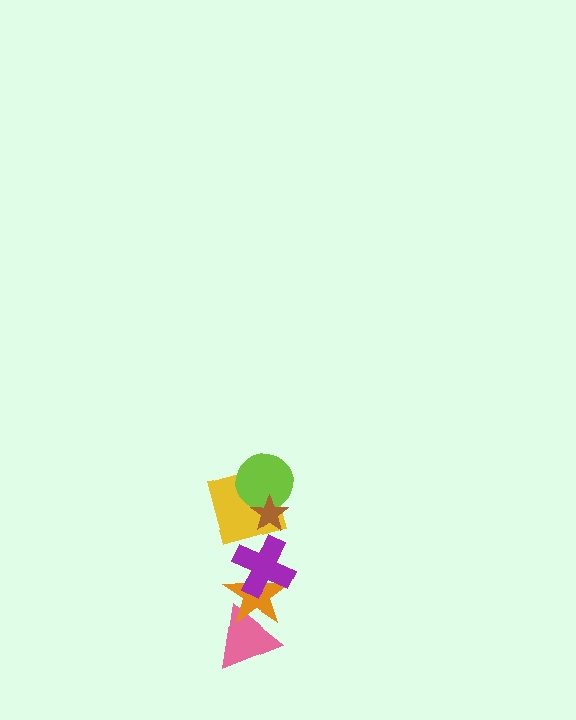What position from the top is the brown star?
The brown star is 1st from the top.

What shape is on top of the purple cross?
The yellow square is on top of the purple cross.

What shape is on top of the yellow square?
The lime circle is on top of the yellow square.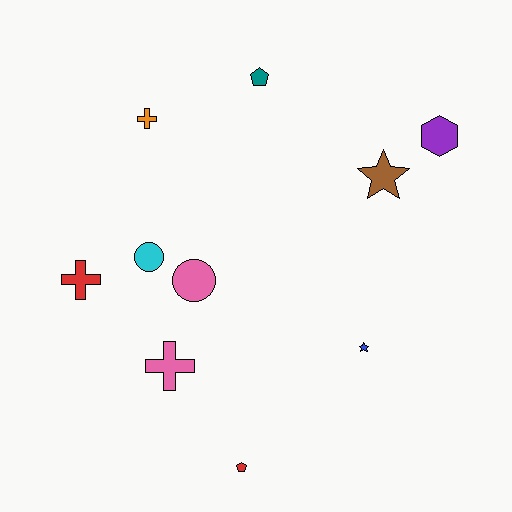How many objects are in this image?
There are 10 objects.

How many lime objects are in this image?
There are no lime objects.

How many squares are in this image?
There are no squares.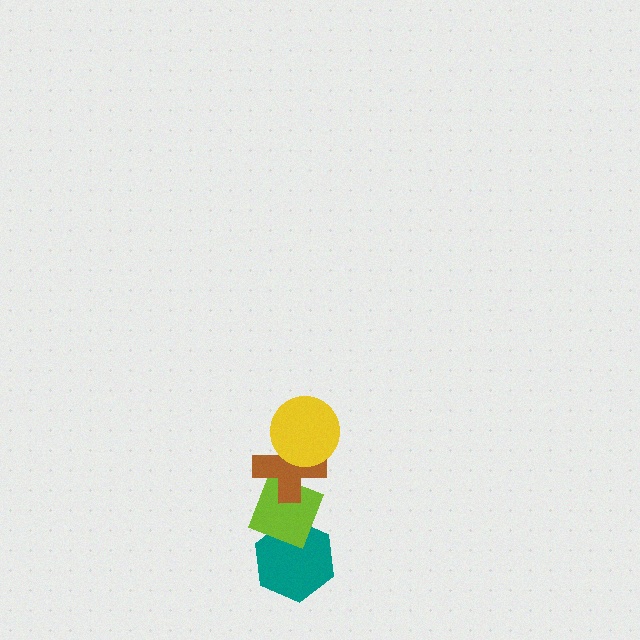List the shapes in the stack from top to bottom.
From top to bottom: the yellow circle, the brown cross, the lime diamond, the teal hexagon.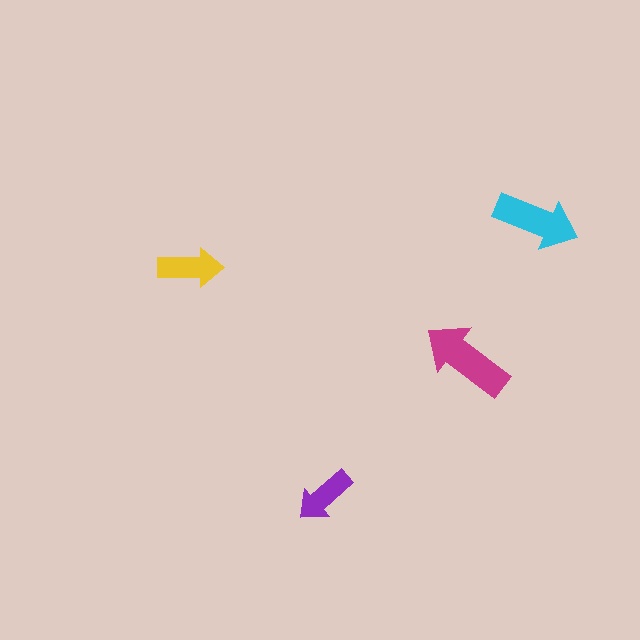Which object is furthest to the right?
The cyan arrow is rightmost.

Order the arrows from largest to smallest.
the magenta one, the cyan one, the yellow one, the purple one.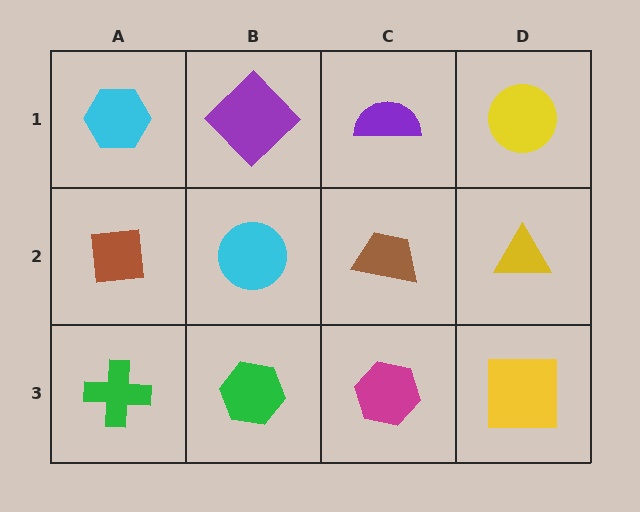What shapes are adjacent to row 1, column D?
A yellow triangle (row 2, column D), a purple semicircle (row 1, column C).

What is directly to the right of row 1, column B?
A purple semicircle.